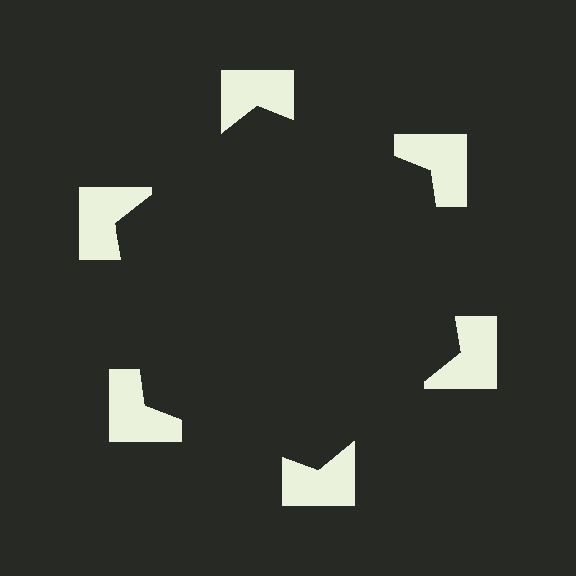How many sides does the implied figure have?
6 sides.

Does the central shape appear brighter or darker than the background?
It typically appears slightly darker than the background, even though no actual brightness change is drawn.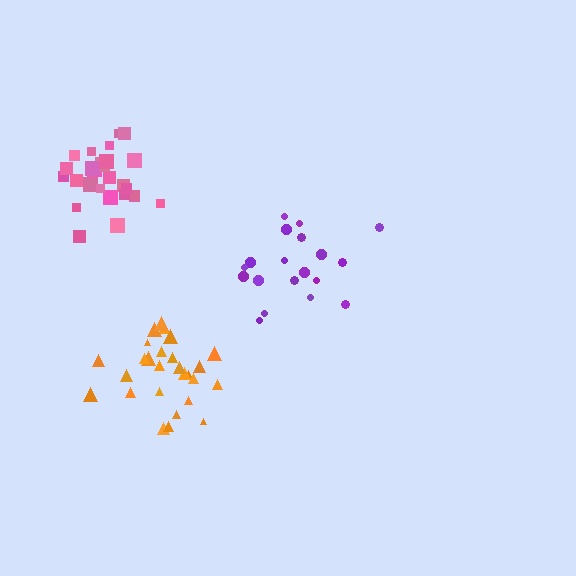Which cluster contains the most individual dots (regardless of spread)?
Orange (27).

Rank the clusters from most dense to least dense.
pink, orange, purple.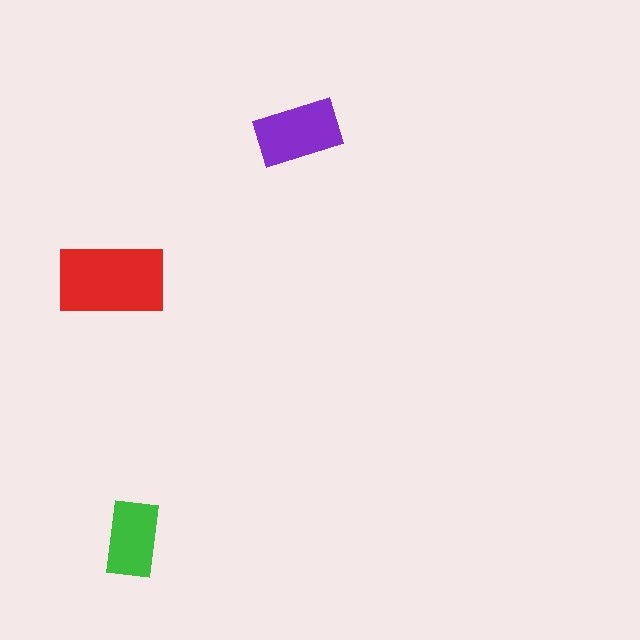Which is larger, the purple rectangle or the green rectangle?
The purple one.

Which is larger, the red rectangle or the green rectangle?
The red one.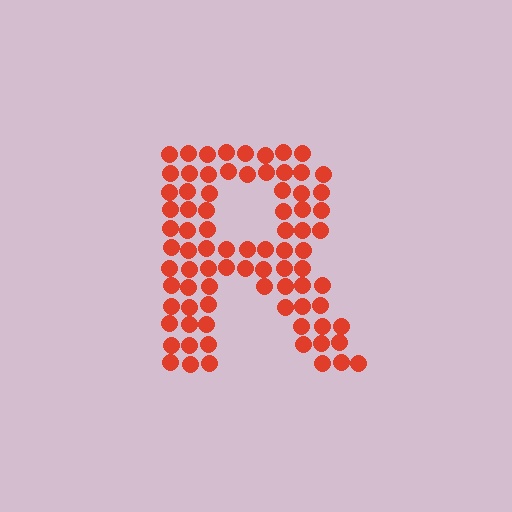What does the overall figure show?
The overall figure shows the letter R.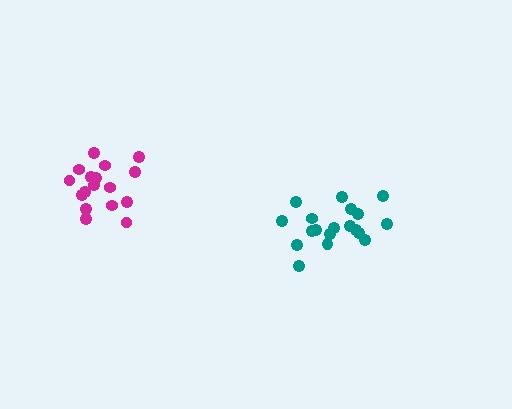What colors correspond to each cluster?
The clusters are colored: teal, magenta.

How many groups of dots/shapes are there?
There are 2 groups.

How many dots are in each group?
Group 1: 19 dots, Group 2: 17 dots (36 total).